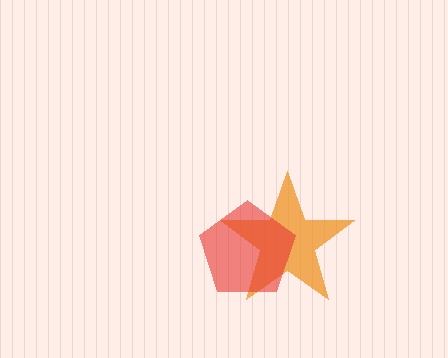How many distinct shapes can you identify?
There are 2 distinct shapes: an orange star, a red pentagon.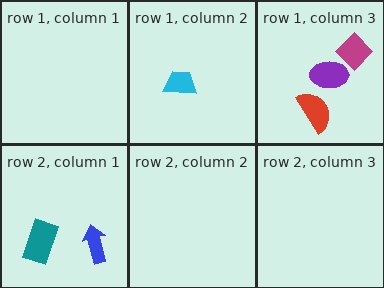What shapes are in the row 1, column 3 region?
The red semicircle, the magenta diamond, the purple ellipse.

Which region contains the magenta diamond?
The row 1, column 3 region.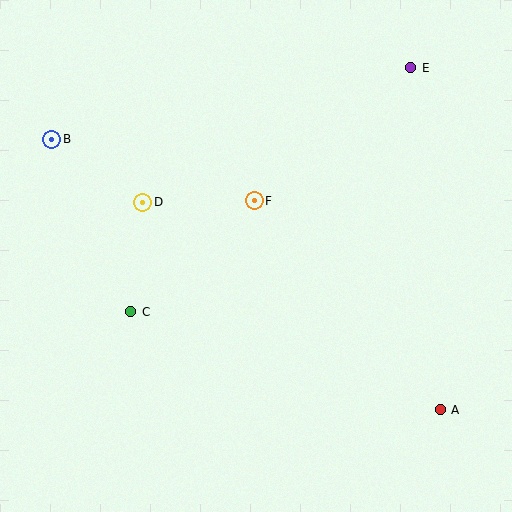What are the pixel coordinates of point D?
Point D is at (143, 202).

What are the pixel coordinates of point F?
Point F is at (254, 201).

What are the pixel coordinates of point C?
Point C is at (131, 312).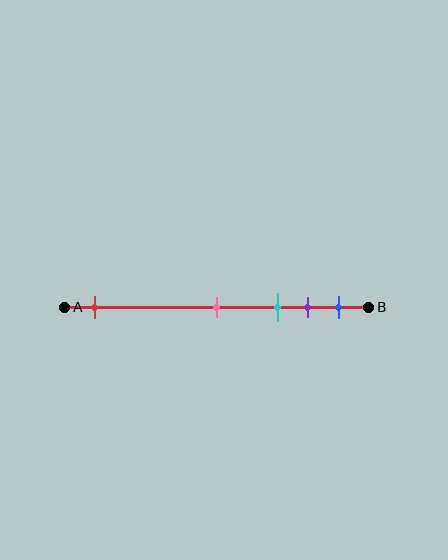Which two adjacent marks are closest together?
The purple and blue marks are the closest adjacent pair.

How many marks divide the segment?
There are 5 marks dividing the segment.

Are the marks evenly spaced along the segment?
No, the marks are not evenly spaced.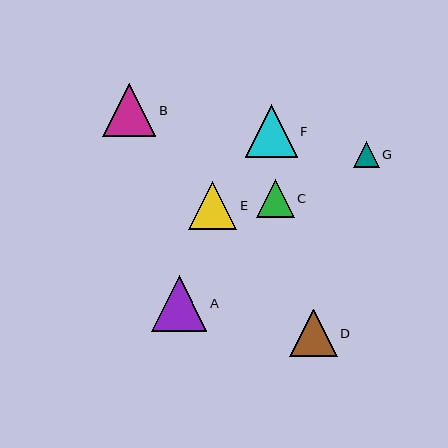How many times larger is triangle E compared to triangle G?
Triangle E is approximately 1.9 times the size of triangle G.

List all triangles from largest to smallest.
From largest to smallest: A, B, F, E, D, C, G.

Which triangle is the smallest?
Triangle G is the smallest with a size of approximately 26 pixels.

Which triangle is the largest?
Triangle A is the largest with a size of approximately 56 pixels.